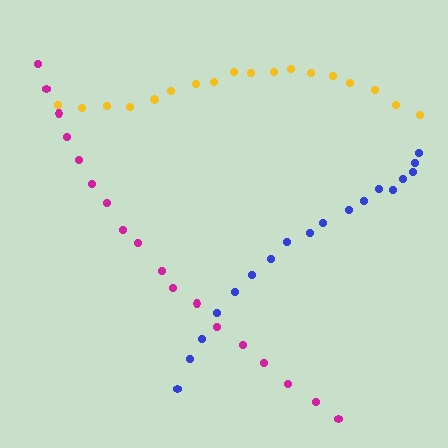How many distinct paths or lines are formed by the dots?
There are 3 distinct paths.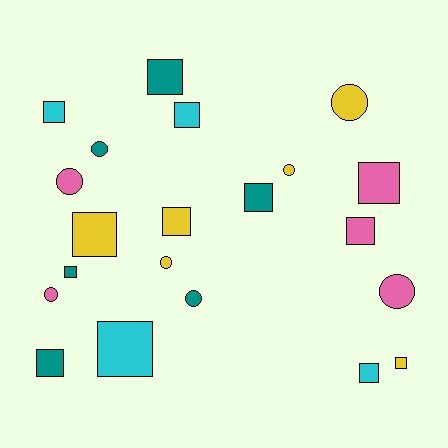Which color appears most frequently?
Yellow, with 6 objects.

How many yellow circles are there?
There are 3 yellow circles.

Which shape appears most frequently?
Square, with 13 objects.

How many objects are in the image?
There are 21 objects.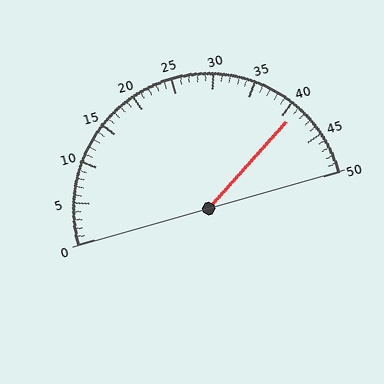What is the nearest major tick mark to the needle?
The nearest major tick mark is 40.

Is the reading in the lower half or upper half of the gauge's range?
The reading is in the upper half of the range (0 to 50).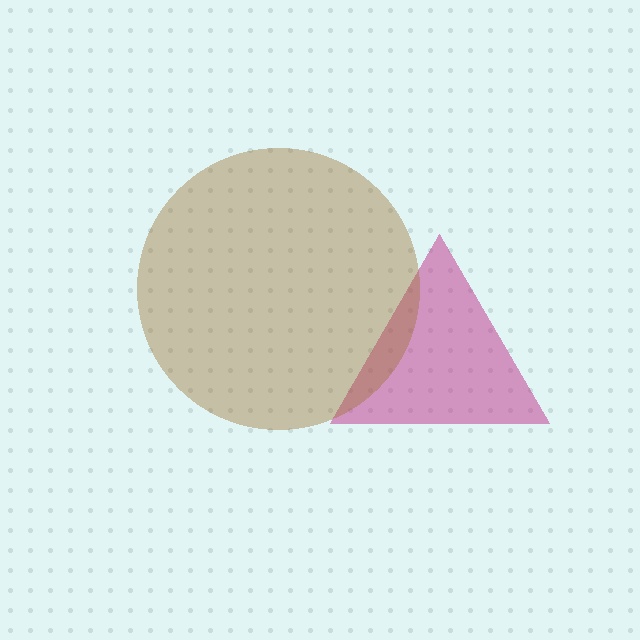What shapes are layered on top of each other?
The layered shapes are: a magenta triangle, a brown circle.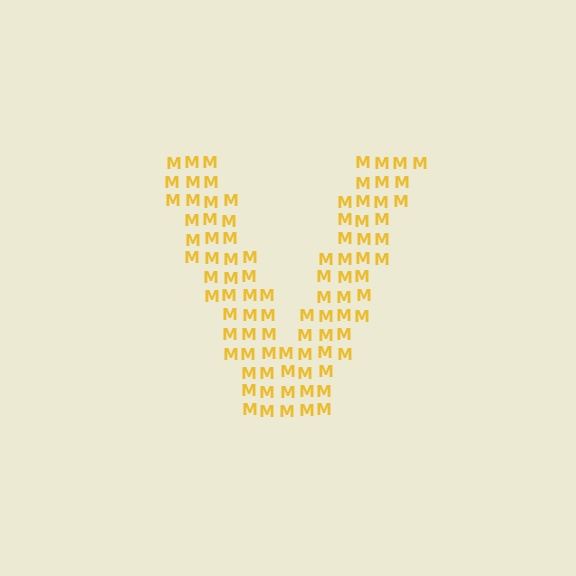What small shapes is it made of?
It is made of small letter M's.